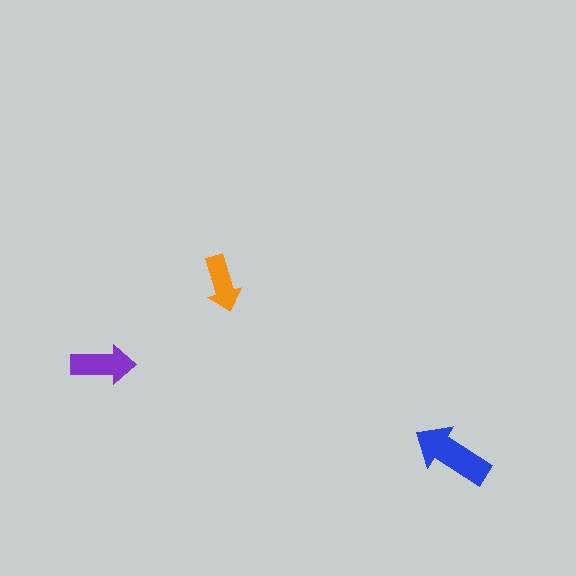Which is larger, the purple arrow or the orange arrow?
The purple one.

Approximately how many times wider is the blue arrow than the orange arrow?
About 1.5 times wider.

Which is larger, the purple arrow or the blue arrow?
The blue one.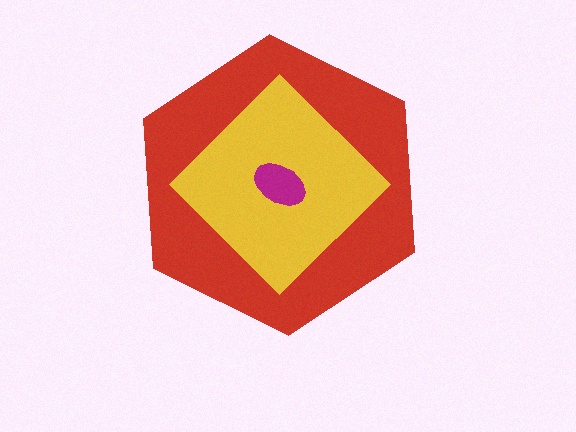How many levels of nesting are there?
3.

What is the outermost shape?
The red hexagon.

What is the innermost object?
The magenta ellipse.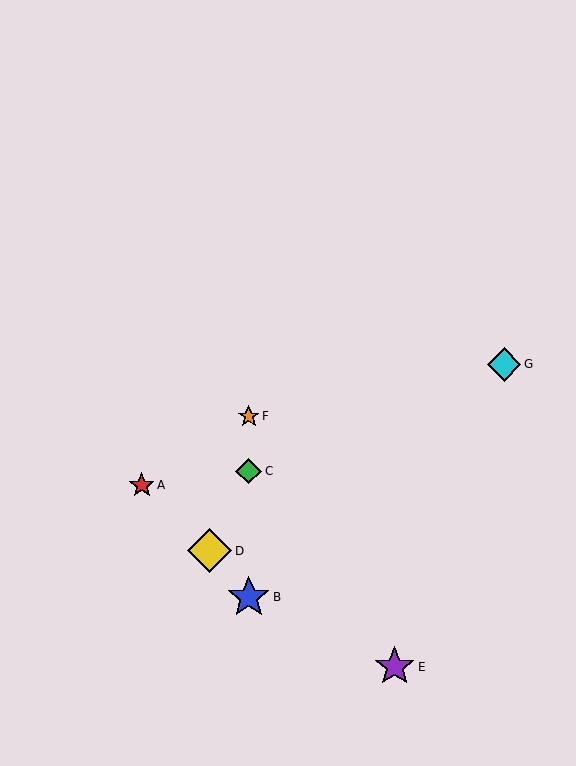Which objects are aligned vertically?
Objects B, C, F are aligned vertically.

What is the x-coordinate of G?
Object G is at x≈504.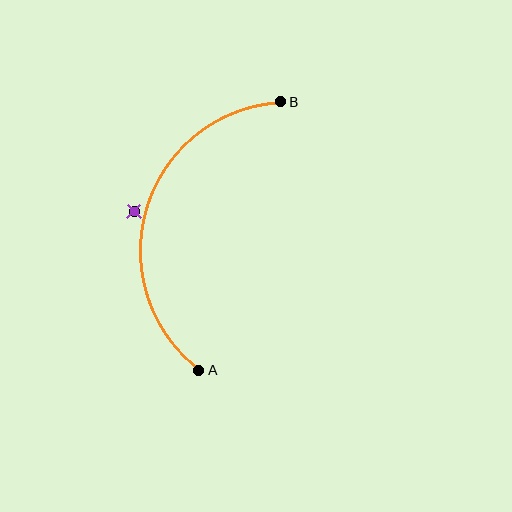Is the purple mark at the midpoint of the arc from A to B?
No — the purple mark does not lie on the arc at all. It sits slightly outside the curve.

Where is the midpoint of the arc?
The arc midpoint is the point on the curve farthest from the straight line joining A and B. It sits to the left of that line.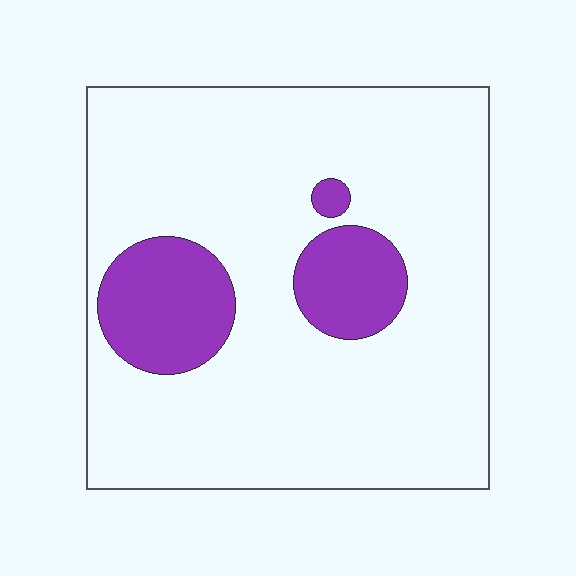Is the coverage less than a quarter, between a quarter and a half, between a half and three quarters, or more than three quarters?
Less than a quarter.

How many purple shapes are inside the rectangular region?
3.